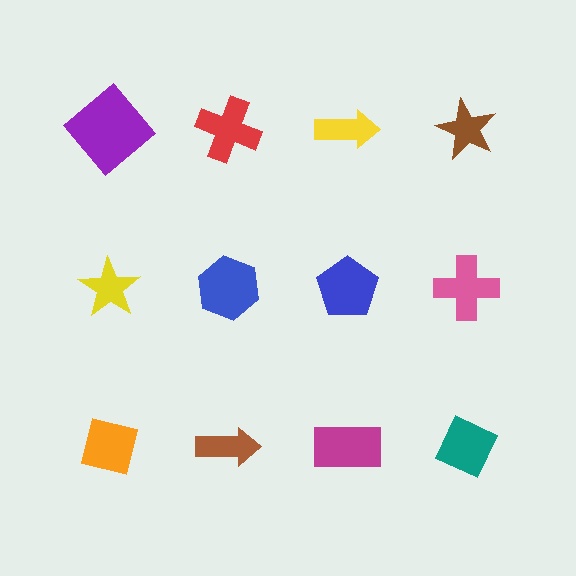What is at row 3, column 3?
A magenta rectangle.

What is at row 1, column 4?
A brown star.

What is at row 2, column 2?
A blue hexagon.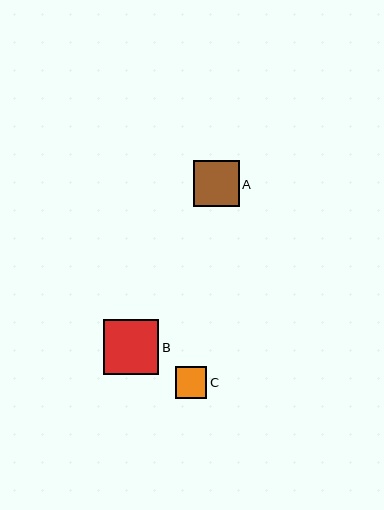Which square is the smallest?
Square C is the smallest with a size of approximately 31 pixels.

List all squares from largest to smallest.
From largest to smallest: B, A, C.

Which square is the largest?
Square B is the largest with a size of approximately 55 pixels.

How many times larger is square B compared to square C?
Square B is approximately 1.8 times the size of square C.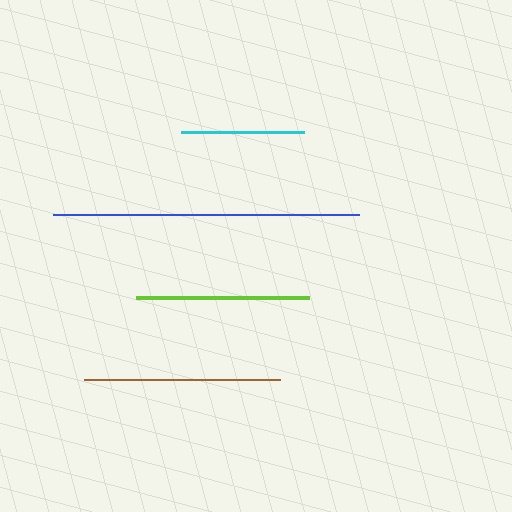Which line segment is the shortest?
The cyan line is the shortest at approximately 123 pixels.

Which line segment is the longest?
The blue line is the longest at approximately 307 pixels.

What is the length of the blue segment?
The blue segment is approximately 307 pixels long.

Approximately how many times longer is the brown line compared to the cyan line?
The brown line is approximately 1.6 times the length of the cyan line.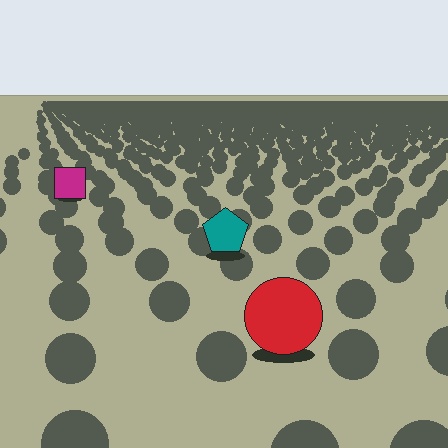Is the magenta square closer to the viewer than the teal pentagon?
No. The teal pentagon is closer — you can tell from the texture gradient: the ground texture is coarser near it.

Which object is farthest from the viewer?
The magenta square is farthest from the viewer. It appears smaller and the ground texture around it is denser.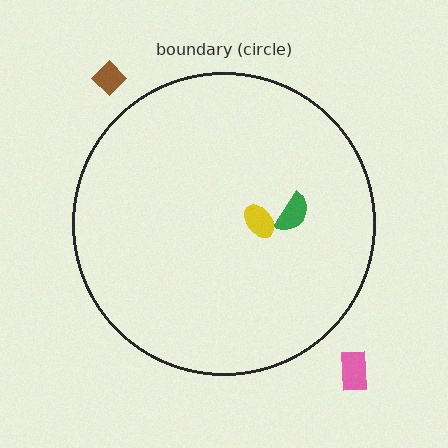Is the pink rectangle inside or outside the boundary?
Outside.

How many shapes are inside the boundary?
2 inside, 2 outside.